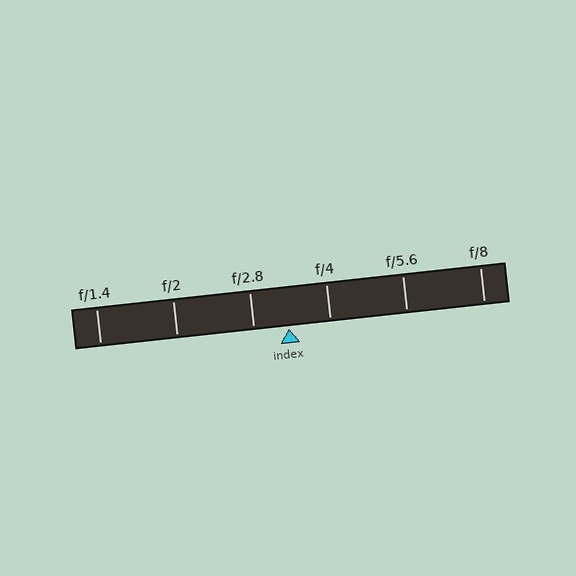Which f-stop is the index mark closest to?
The index mark is closest to f/2.8.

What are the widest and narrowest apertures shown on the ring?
The widest aperture shown is f/1.4 and the narrowest is f/8.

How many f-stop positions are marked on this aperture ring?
There are 6 f-stop positions marked.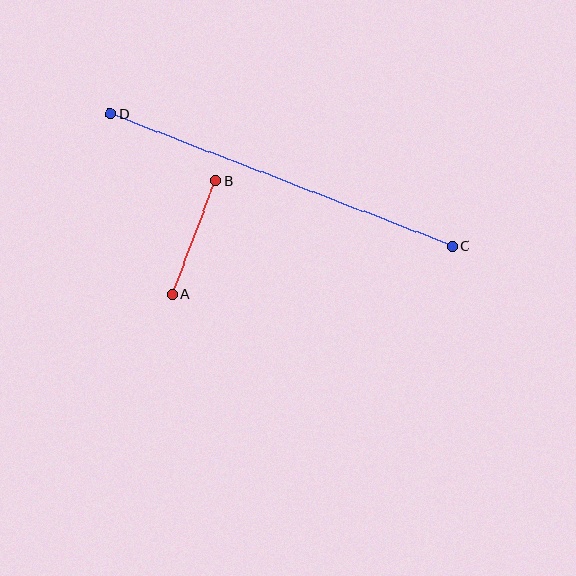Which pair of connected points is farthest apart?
Points C and D are farthest apart.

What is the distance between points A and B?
The distance is approximately 122 pixels.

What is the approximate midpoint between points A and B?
The midpoint is at approximately (194, 238) pixels.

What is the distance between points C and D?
The distance is approximately 366 pixels.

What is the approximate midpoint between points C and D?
The midpoint is at approximately (281, 180) pixels.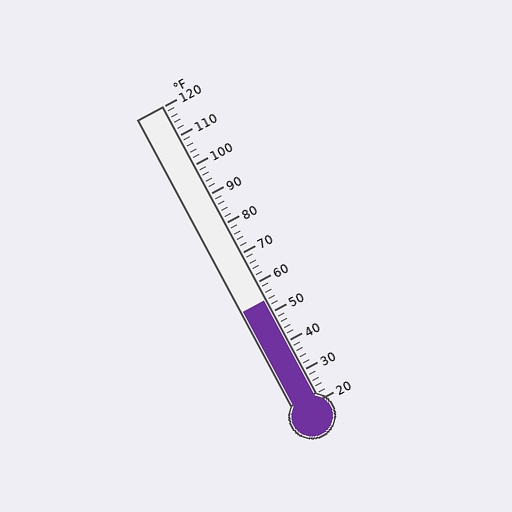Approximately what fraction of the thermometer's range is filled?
The thermometer is filled to approximately 35% of its range.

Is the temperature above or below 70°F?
The temperature is below 70°F.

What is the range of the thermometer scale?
The thermometer scale ranges from 20°F to 120°F.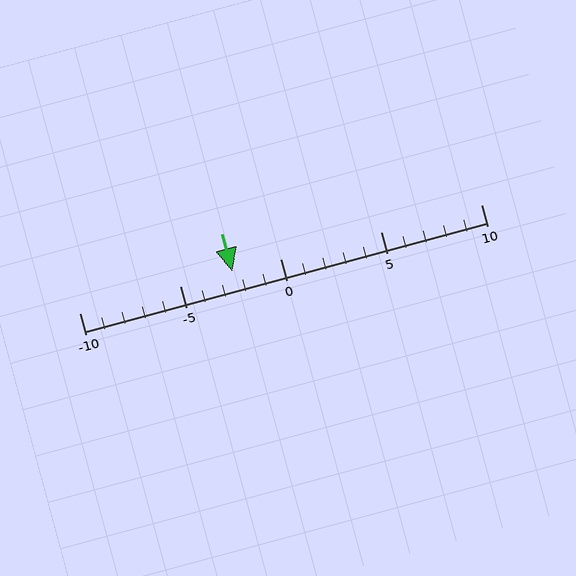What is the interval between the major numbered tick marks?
The major tick marks are spaced 5 units apart.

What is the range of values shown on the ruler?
The ruler shows values from -10 to 10.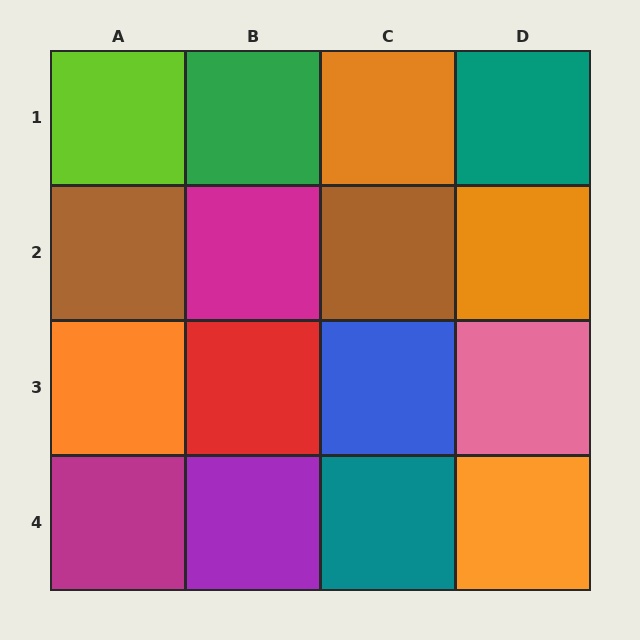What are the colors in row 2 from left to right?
Brown, magenta, brown, orange.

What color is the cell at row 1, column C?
Orange.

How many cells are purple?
1 cell is purple.